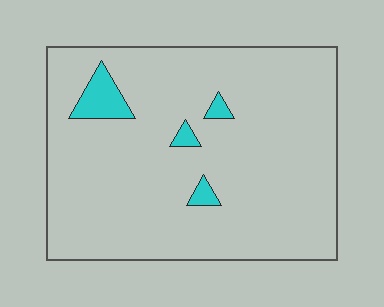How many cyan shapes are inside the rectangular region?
4.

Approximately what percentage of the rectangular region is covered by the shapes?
Approximately 5%.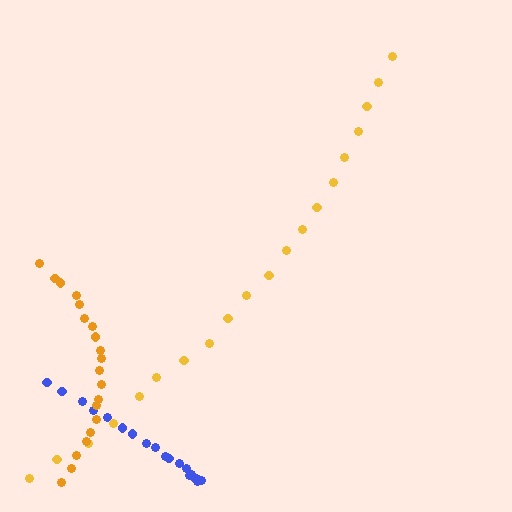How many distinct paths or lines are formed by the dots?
There are 3 distinct paths.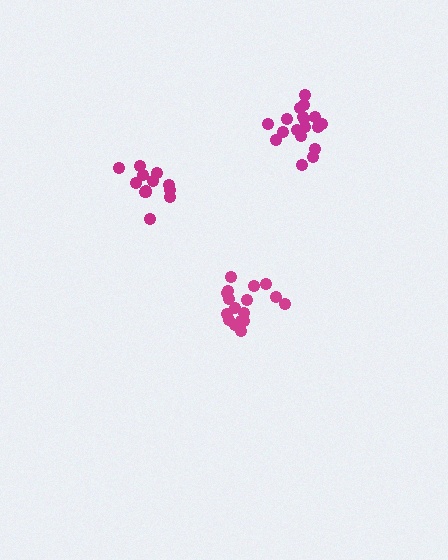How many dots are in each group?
Group 1: 17 dots, Group 2: 18 dots, Group 3: 13 dots (48 total).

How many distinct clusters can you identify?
There are 3 distinct clusters.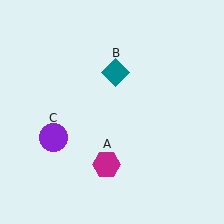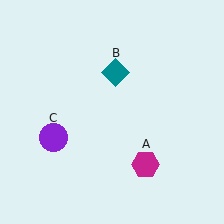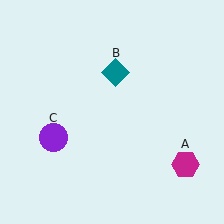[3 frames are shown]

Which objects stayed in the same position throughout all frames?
Teal diamond (object B) and purple circle (object C) remained stationary.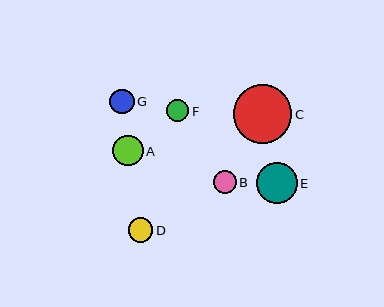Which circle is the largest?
Circle C is the largest with a size of approximately 59 pixels.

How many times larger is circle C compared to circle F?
Circle C is approximately 2.6 times the size of circle F.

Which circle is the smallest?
Circle F is the smallest with a size of approximately 22 pixels.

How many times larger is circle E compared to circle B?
Circle E is approximately 1.7 times the size of circle B.